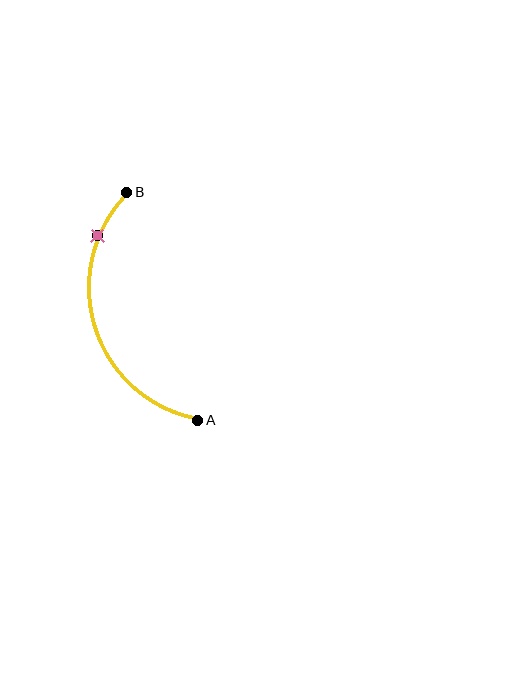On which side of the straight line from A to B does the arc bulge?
The arc bulges to the left of the straight line connecting A and B.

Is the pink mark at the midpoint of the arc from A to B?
No. The pink mark lies on the arc but is closer to endpoint B. The arc midpoint would be at the point on the curve equidistant along the arc from both A and B.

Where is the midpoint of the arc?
The arc midpoint is the point on the curve farthest from the straight line joining A and B. It sits to the left of that line.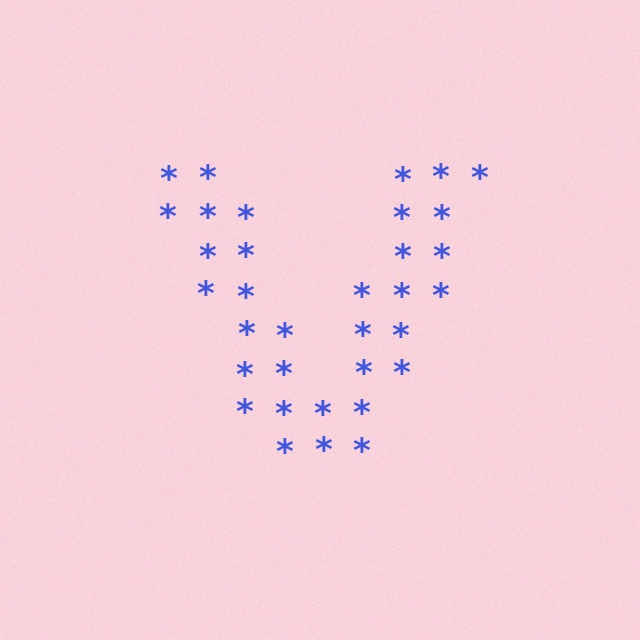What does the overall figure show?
The overall figure shows the letter V.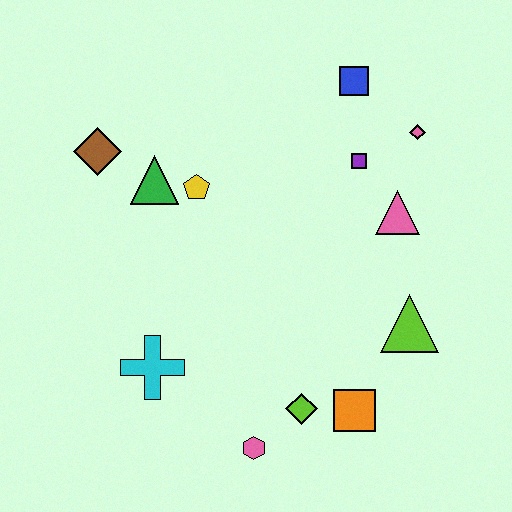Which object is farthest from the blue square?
The pink hexagon is farthest from the blue square.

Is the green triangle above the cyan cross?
Yes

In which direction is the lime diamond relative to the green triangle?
The lime diamond is below the green triangle.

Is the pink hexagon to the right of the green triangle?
Yes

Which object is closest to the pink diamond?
The purple square is closest to the pink diamond.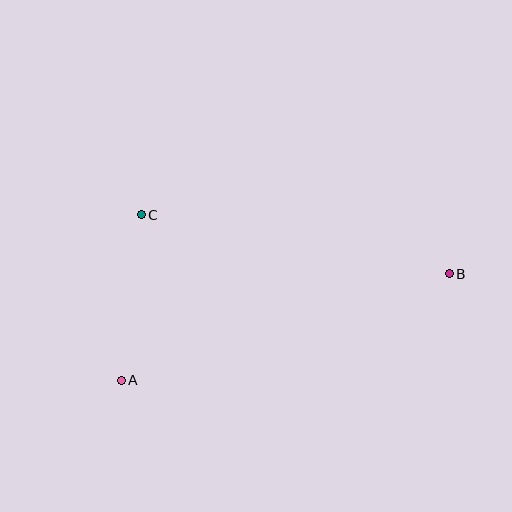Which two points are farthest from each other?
Points A and B are farthest from each other.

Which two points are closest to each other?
Points A and C are closest to each other.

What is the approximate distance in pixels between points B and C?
The distance between B and C is approximately 314 pixels.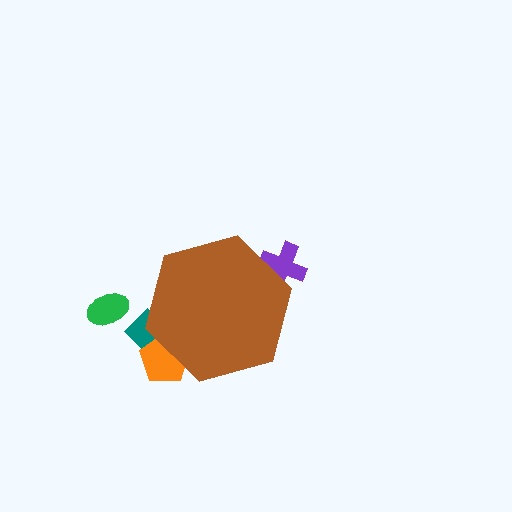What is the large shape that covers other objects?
A brown hexagon.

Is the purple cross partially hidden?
Yes, the purple cross is partially hidden behind the brown hexagon.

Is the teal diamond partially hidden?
Yes, the teal diamond is partially hidden behind the brown hexagon.